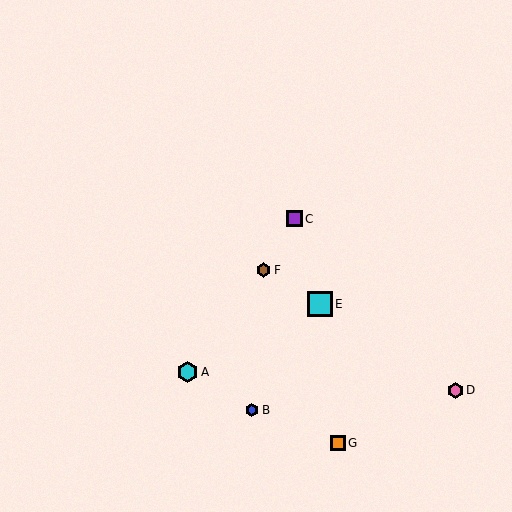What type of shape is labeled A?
Shape A is a cyan hexagon.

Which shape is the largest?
The cyan square (labeled E) is the largest.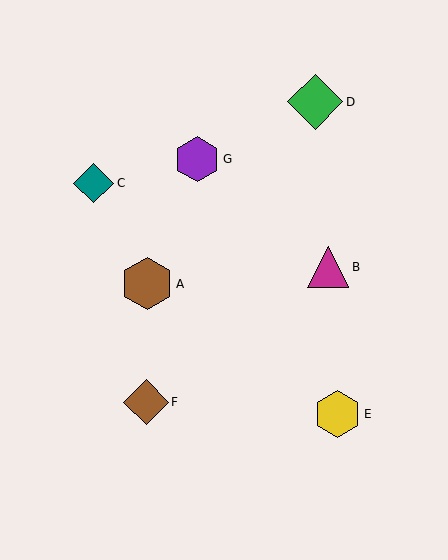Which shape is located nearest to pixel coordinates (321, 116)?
The green diamond (labeled D) at (315, 102) is nearest to that location.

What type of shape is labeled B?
Shape B is a magenta triangle.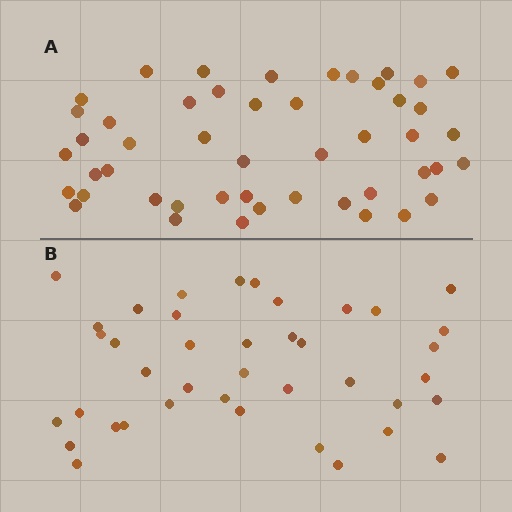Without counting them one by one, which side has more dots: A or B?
Region A (the top region) has more dots.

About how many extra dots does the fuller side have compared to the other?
Region A has roughly 8 or so more dots than region B.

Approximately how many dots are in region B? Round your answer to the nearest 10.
About 40 dots.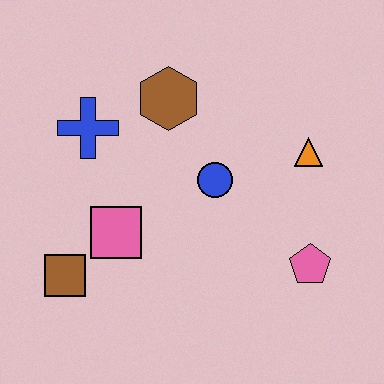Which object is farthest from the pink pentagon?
The blue cross is farthest from the pink pentagon.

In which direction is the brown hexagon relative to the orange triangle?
The brown hexagon is to the left of the orange triangle.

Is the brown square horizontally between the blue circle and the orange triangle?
No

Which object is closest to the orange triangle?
The blue circle is closest to the orange triangle.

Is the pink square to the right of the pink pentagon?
No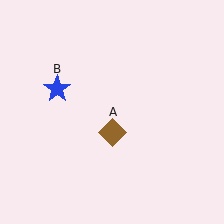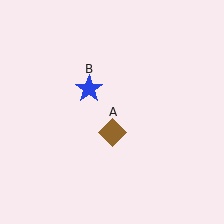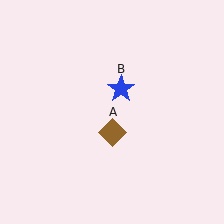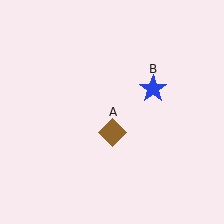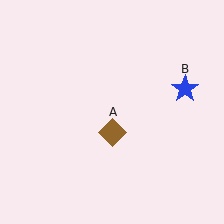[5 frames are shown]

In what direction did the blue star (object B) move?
The blue star (object B) moved right.